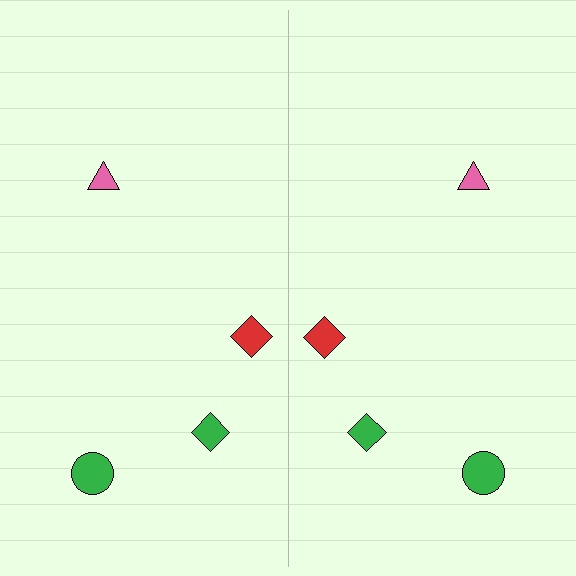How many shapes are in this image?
There are 8 shapes in this image.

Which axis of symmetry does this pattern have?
The pattern has a vertical axis of symmetry running through the center of the image.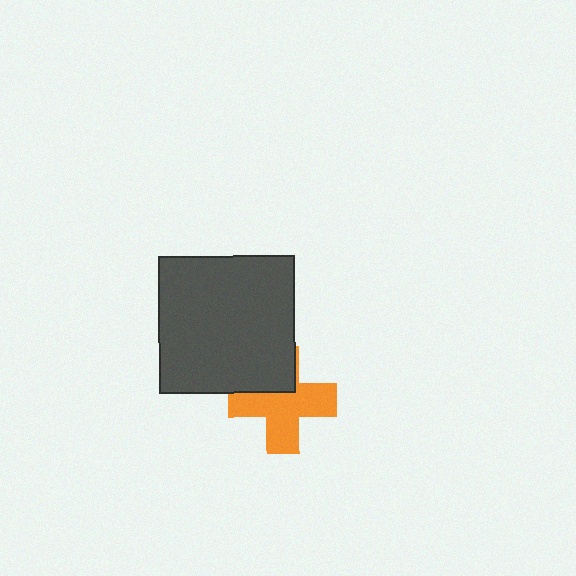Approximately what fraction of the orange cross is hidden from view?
Roughly 30% of the orange cross is hidden behind the dark gray square.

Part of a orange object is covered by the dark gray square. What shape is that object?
It is a cross.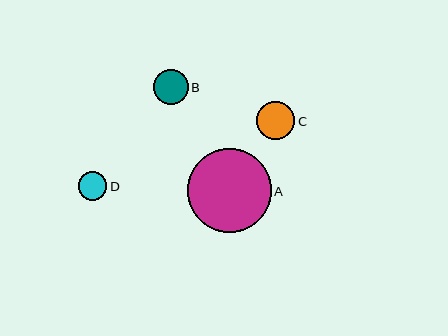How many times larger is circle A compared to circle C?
Circle A is approximately 2.2 times the size of circle C.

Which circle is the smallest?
Circle D is the smallest with a size of approximately 29 pixels.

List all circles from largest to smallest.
From largest to smallest: A, C, B, D.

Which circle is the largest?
Circle A is the largest with a size of approximately 84 pixels.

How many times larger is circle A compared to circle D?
Circle A is approximately 2.9 times the size of circle D.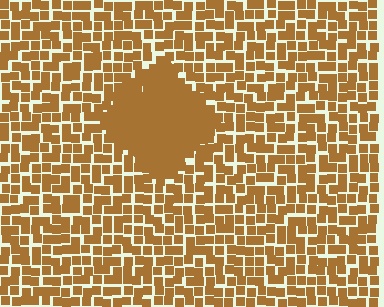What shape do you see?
I see a diamond.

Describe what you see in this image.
The image contains small brown elements arranged at two different densities. A diamond-shaped region is visible where the elements are more densely packed than the surrounding area.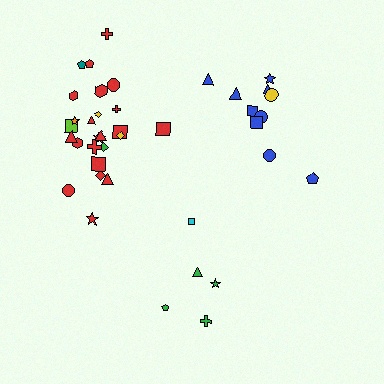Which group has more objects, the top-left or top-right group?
The top-left group.